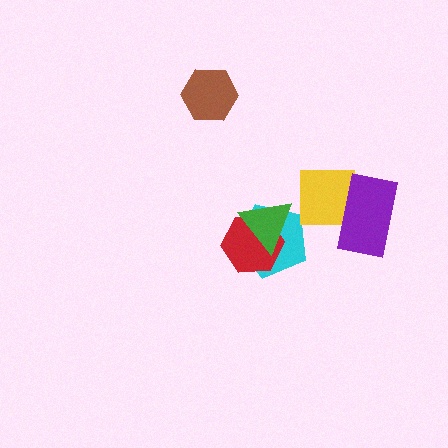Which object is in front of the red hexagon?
The green triangle is in front of the red hexagon.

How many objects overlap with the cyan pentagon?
2 objects overlap with the cyan pentagon.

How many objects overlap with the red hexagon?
2 objects overlap with the red hexagon.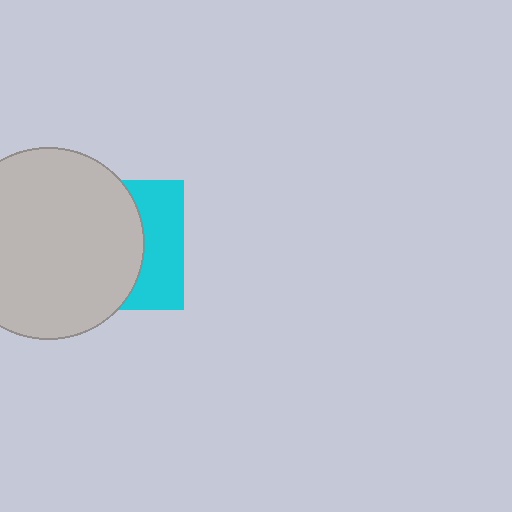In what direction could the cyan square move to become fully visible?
The cyan square could move right. That would shift it out from behind the light gray circle entirely.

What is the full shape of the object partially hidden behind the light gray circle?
The partially hidden object is a cyan square.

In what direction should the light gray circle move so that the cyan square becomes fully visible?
The light gray circle should move left. That is the shortest direction to clear the overlap and leave the cyan square fully visible.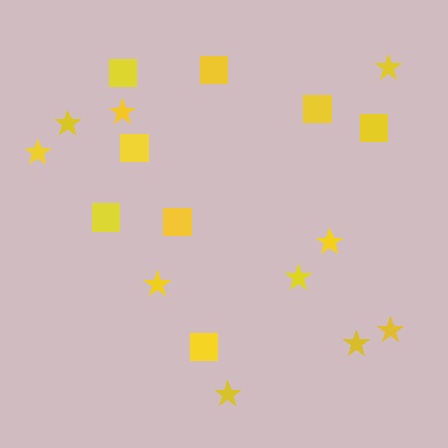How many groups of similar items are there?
There are 2 groups: one group of squares (8) and one group of stars (10).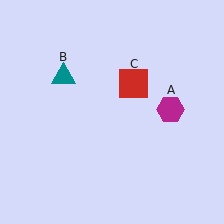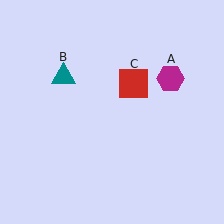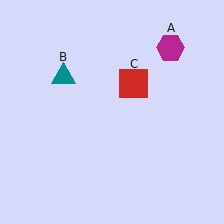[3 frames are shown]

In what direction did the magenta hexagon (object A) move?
The magenta hexagon (object A) moved up.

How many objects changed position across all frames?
1 object changed position: magenta hexagon (object A).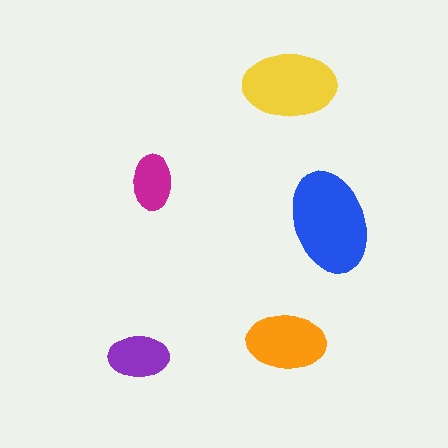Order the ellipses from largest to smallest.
the blue one, the yellow one, the orange one, the purple one, the magenta one.